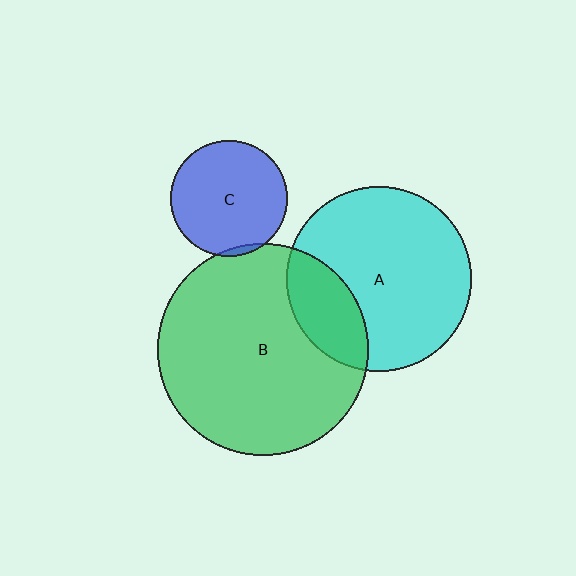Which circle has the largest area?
Circle B (green).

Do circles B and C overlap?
Yes.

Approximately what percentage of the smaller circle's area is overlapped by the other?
Approximately 5%.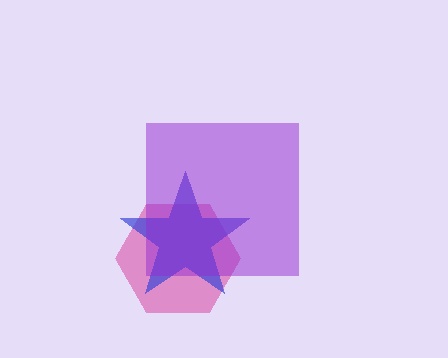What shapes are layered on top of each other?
The layered shapes are: a magenta hexagon, a blue star, a purple square.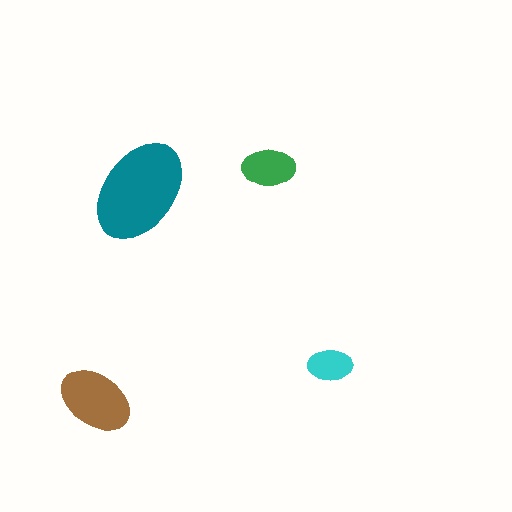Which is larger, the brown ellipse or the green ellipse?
The brown one.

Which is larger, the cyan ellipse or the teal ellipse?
The teal one.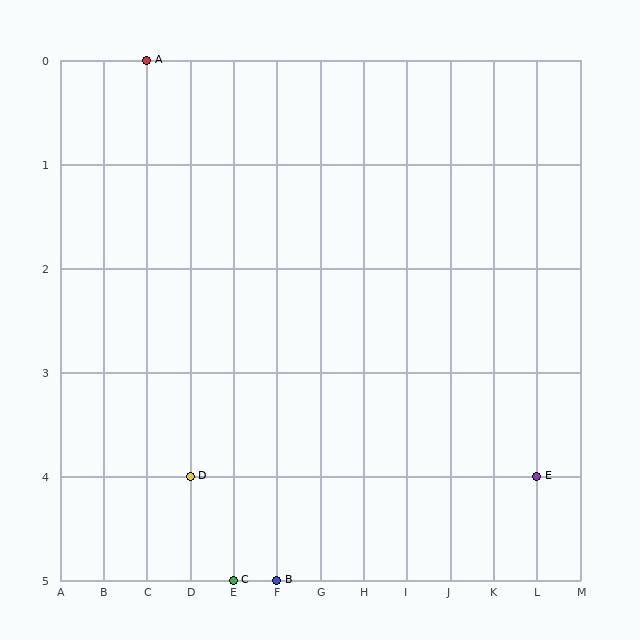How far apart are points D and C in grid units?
Points D and C are 1 column and 1 row apart (about 1.4 grid units diagonally).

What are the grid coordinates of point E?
Point E is at grid coordinates (L, 4).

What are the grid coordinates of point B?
Point B is at grid coordinates (F, 5).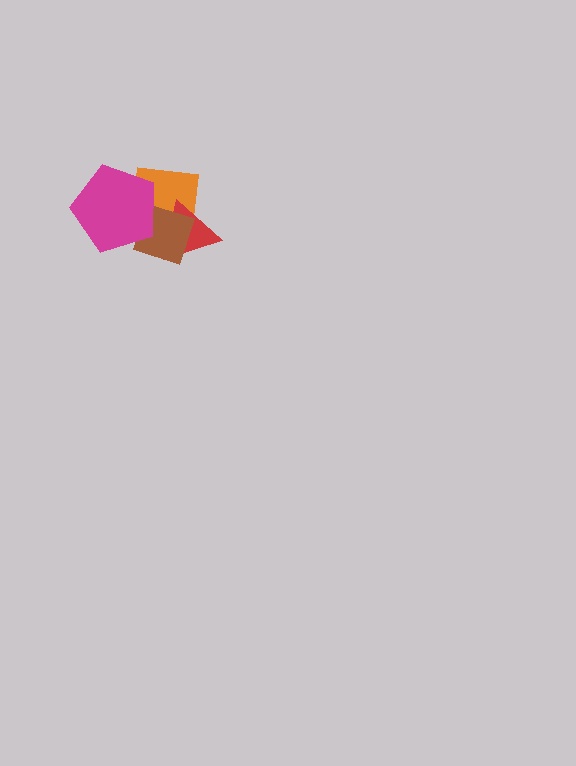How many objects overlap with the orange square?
3 objects overlap with the orange square.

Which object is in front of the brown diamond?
The magenta pentagon is in front of the brown diamond.